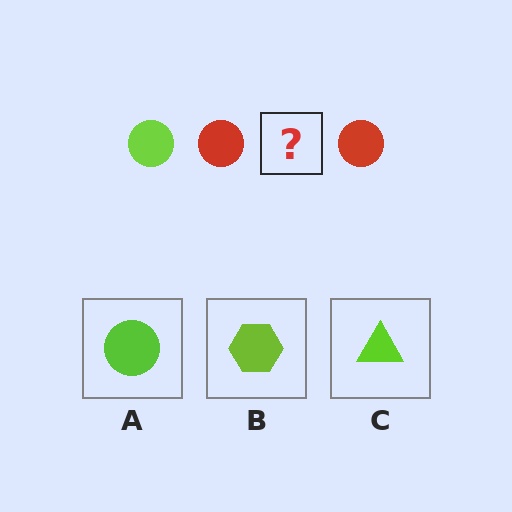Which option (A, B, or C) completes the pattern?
A.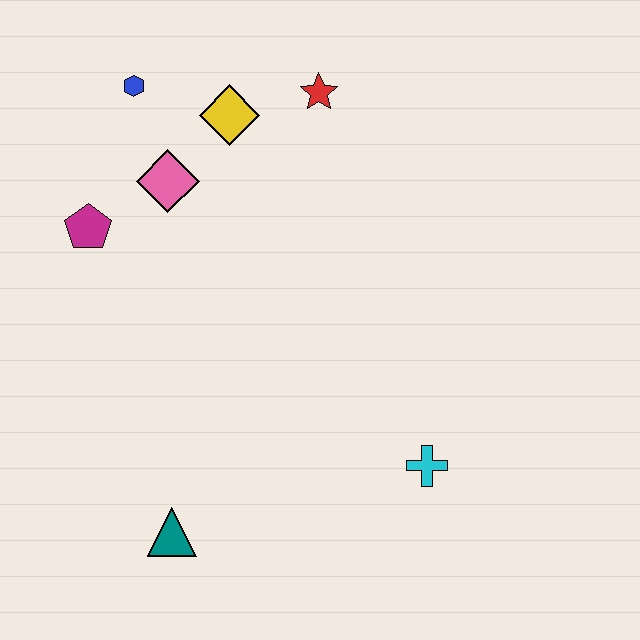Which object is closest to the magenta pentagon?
The pink diamond is closest to the magenta pentagon.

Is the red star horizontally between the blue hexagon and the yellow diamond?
No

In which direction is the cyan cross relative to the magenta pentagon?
The cyan cross is to the right of the magenta pentagon.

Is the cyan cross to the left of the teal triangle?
No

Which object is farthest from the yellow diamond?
The teal triangle is farthest from the yellow diamond.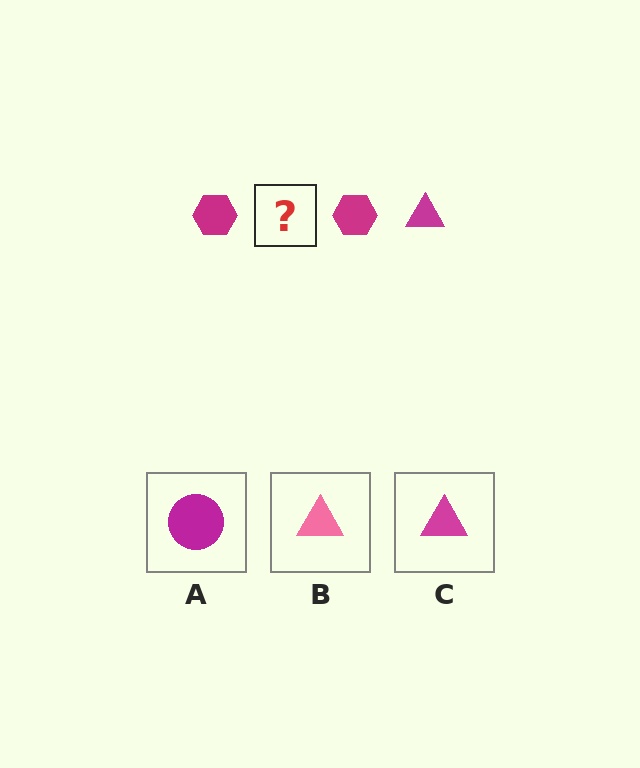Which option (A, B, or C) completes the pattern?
C.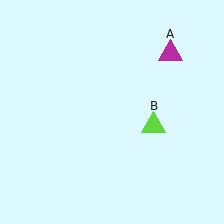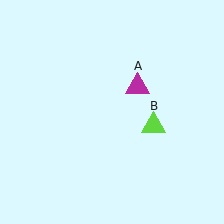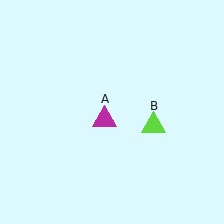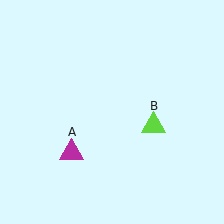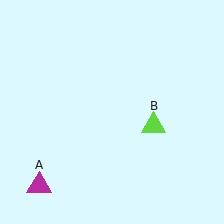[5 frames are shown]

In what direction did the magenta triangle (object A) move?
The magenta triangle (object A) moved down and to the left.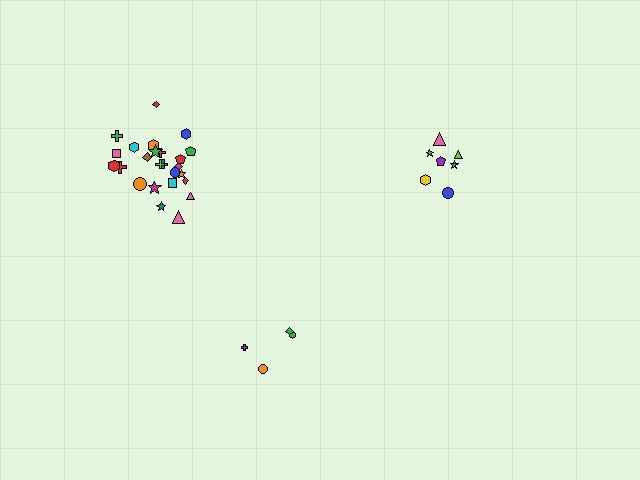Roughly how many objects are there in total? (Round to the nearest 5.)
Roughly 35 objects in total.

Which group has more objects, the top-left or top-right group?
The top-left group.